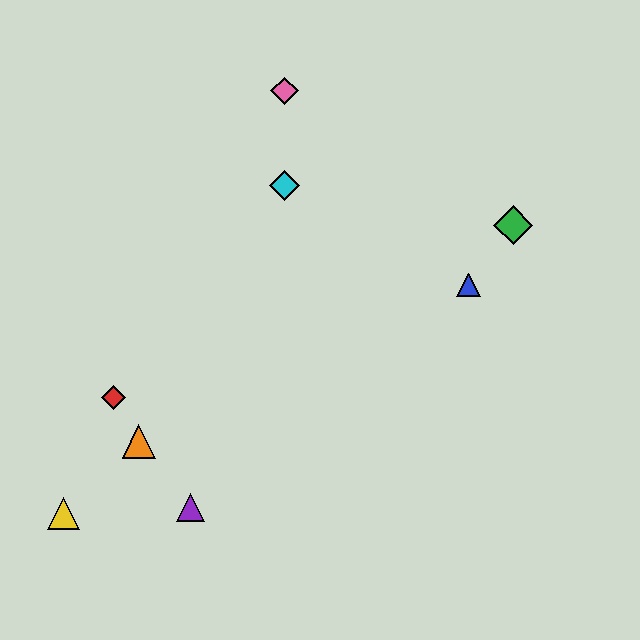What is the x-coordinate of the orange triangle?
The orange triangle is at x≈139.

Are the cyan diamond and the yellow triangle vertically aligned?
No, the cyan diamond is at x≈284 and the yellow triangle is at x≈64.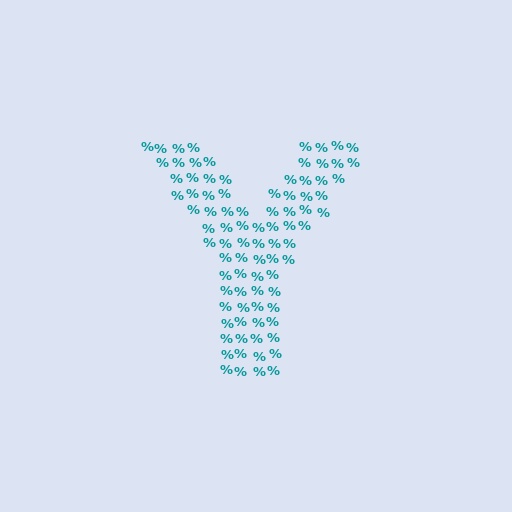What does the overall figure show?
The overall figure shows the letter Y.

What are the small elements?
The small elements are percent signs.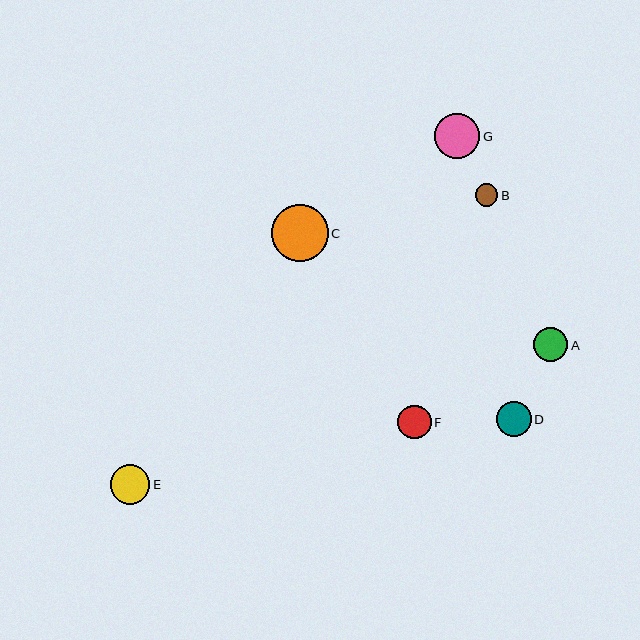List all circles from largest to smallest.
From largest to smallest: C, G, E, D, A, F, B.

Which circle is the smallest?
Circle B is the smallest with a size of approximately 23 pixels.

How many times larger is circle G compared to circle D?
Circle G is approximately 1.3 times the size of circle D.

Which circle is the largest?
Circle C is the largest with a size of approximately 57 pixels.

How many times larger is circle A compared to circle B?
Circle A is approximately 1.5 times the size of circle B.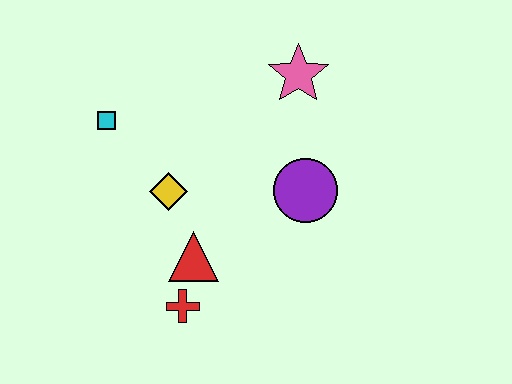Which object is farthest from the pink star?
The red cross is farthest from the pink star.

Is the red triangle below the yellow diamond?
Yes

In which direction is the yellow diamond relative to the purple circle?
The yellow diamond is to the left of the purple circle.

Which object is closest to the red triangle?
The red cross is closest to the red triangle.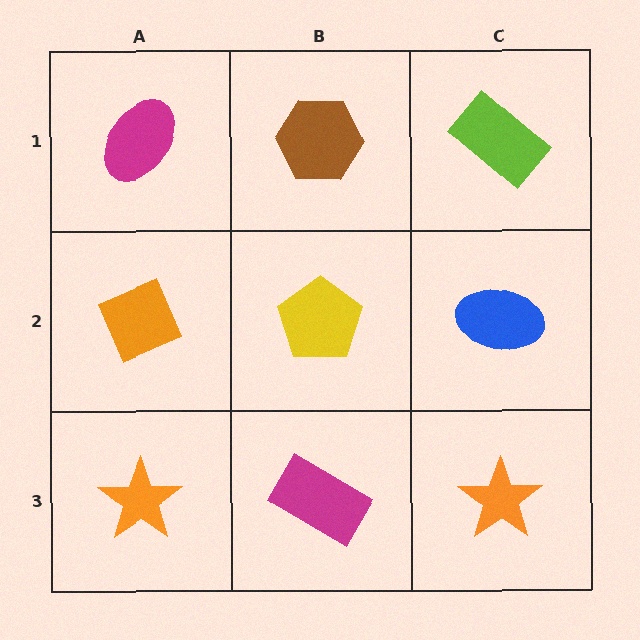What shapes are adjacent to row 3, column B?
A yellow pentagon (row 2, column B), an orange star (row 3, column A), an orange star (row 3, column C).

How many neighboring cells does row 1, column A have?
2.